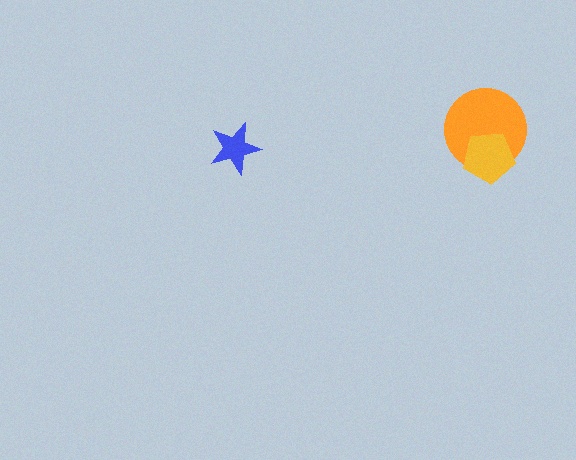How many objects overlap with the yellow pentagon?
1 object overlaps with the yellow pentagon.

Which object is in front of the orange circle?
The yellow pentagon is in front of the orange circle.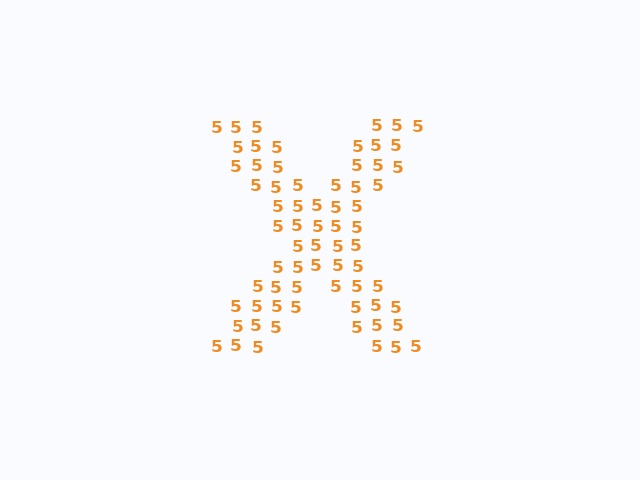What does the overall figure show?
The overall figure shows the letter X.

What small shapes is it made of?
It is made of small digit 5's.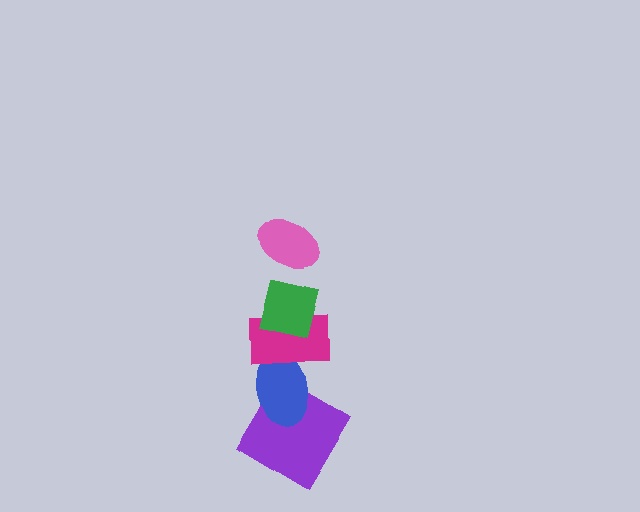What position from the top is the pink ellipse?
The pink ellipse is 1st from the top.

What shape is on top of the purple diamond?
The blue ellipse is on top of the purple diamond.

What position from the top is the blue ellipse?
The blue ellipse is 4th from the top.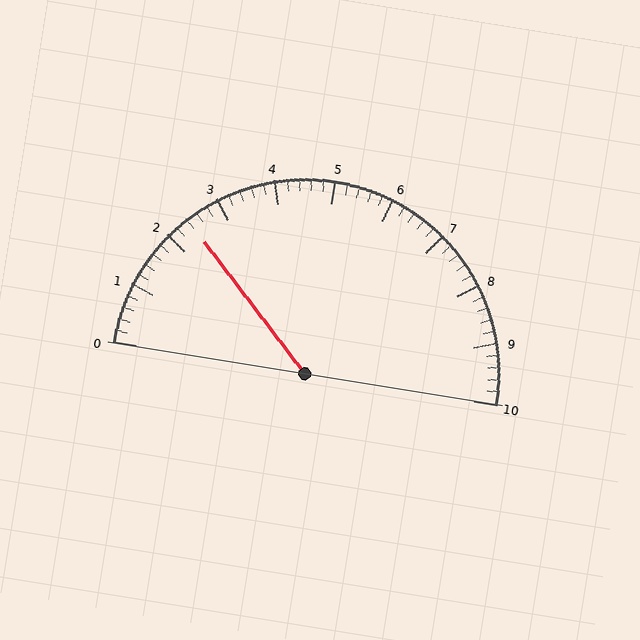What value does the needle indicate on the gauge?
The needle indicates approximately 2.4.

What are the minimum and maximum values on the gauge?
The gauge ranges from 0 to 10.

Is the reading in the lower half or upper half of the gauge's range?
The reading is in the lower half of the range (0 to 10).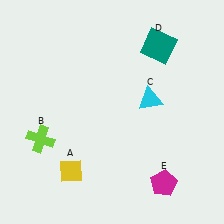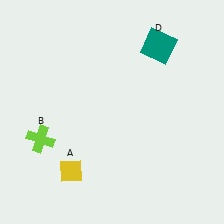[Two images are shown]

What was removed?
The cyan triangle (C), the magenta pentagon (E) were removed in Image 2.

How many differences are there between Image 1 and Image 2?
There are 2 differences between the two images.